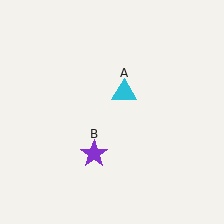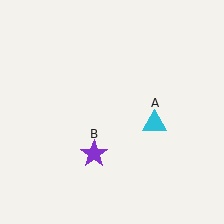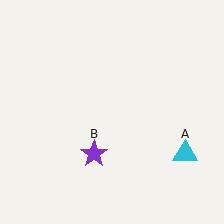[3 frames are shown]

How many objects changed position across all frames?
1 object changed position: cyan triangle (object A).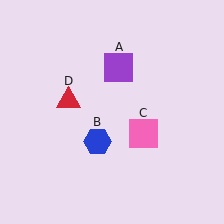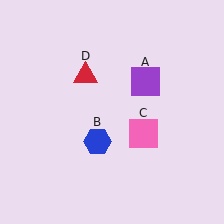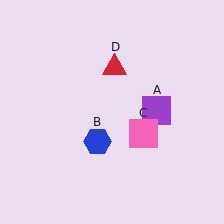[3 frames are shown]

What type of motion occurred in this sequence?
The purple square (object A), red triangle (object D) rotated clockwise around the center of the scene.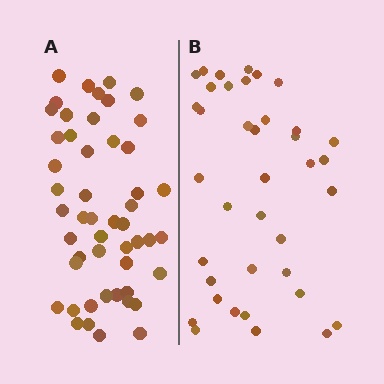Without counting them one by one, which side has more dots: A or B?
Region A (the left region) has more dots.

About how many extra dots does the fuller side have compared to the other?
Region A has roughly 12 or so more dots than region B.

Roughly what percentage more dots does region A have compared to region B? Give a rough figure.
About 30% more.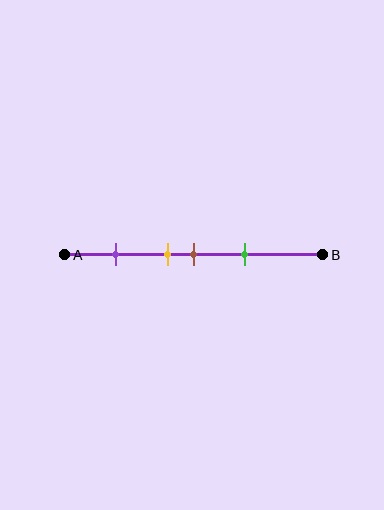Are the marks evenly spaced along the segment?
No, the marks are not evenly spaced.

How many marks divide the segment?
There are 4 marks dividing the segment.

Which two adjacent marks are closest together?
The yellow and brown marks are the closest adjacent pair.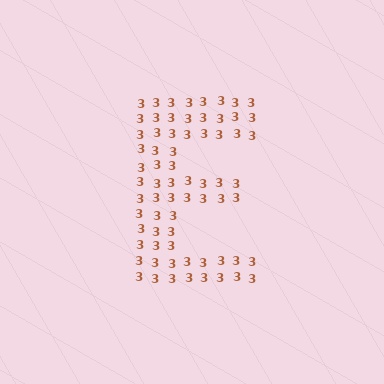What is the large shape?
The large shape is the letter E.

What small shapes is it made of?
It is made of small digit 3's.